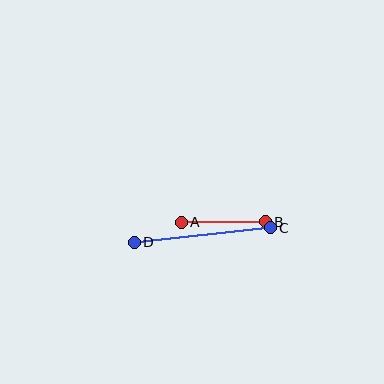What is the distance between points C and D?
The distance is approximately 137 pixels.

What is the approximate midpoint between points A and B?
The midpoint is at approximately (223, 222) pixels.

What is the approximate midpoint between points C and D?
The midpoint is at approximately (202, 235) pixels.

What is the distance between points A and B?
The distance is approximately 84 pixels.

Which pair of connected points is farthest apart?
Points C and D are farthest apart.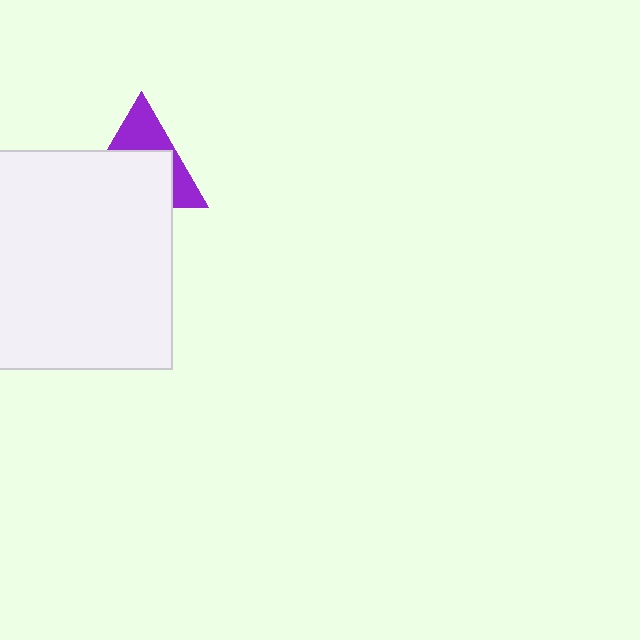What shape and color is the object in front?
The object in front is a white square.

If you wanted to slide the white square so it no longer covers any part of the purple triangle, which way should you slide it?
Slide it down — that is the most direct way to separate the two shapes.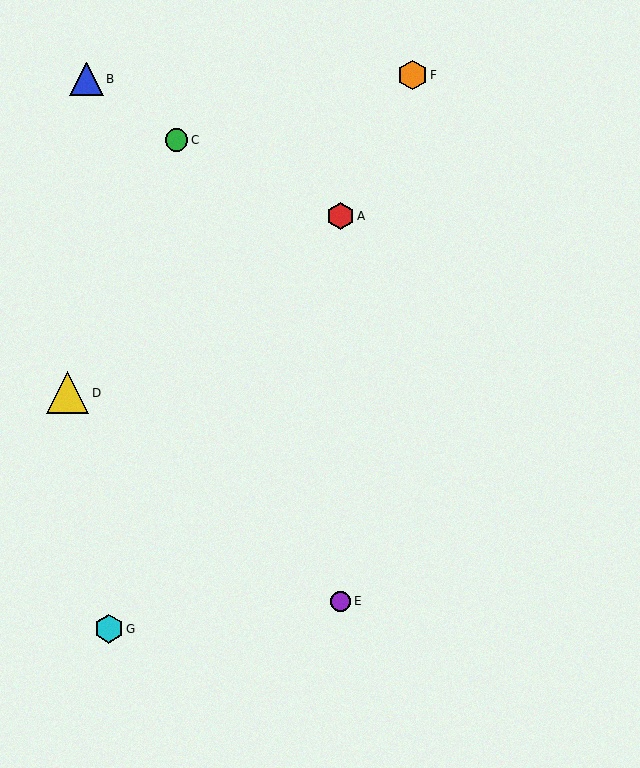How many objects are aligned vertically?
2 objects (A, E) are aligned vertically.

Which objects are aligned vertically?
Objects A, E are aligned vertically.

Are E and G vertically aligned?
No, E is at x≈341 and G is at x≈109.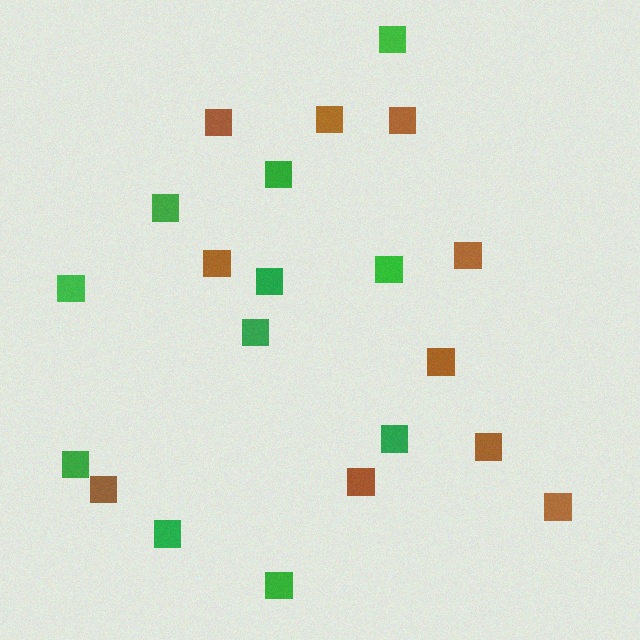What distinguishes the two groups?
There are 2 groups: one group of green squares (11) and one group of brown squares (10).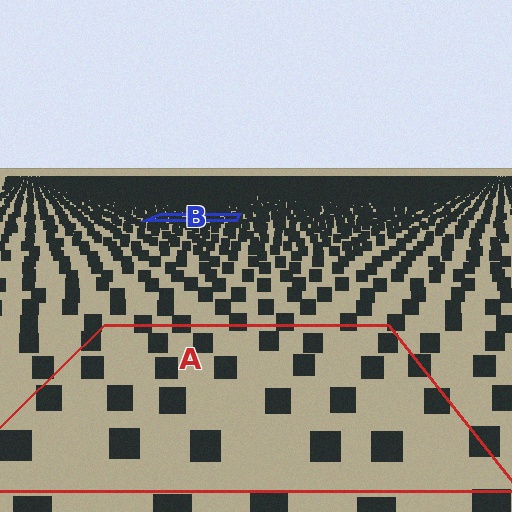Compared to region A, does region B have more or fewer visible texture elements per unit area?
Region B has more texture elements per unit area — they are packed more densely because it is farther away.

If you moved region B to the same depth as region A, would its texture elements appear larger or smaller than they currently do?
They would appear larger. At a closer depth, the same texture elements are projected at a bigger on-screen size.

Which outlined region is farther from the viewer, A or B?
Region B is farther from the viewer — the texture elements inside it appear smaller and more densely packed.